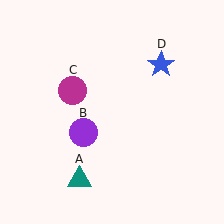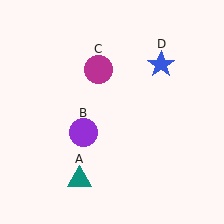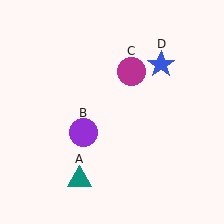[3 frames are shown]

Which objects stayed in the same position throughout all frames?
Teal triangle (object A) and purple circle (object B) and blue star (object D) remained stationary.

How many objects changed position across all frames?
1 object changed position: magenta circle (object C).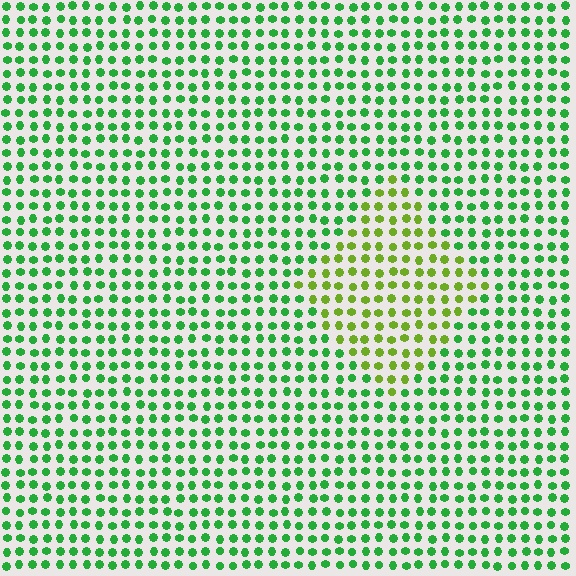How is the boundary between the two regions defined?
The boundary is defined purely by a slight shift in hue (about 41 degrees). Spacing, size, and orientation are identical on both sides.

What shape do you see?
I see a diamond.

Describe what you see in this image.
The image is filled with small green elements in a uniform arrangement. A diamond-shaped region is visible where the elements are tinted to a slightly different hue, forming a subtle color boundary.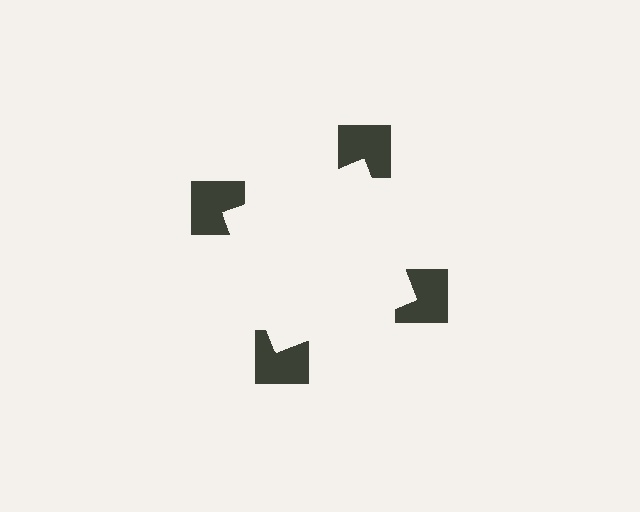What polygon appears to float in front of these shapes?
An illusory square — its edges are inferred from the aligned wedge cuts in the notched squares, not physically drawn.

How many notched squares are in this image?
There are 4 — one at each vertex of the illusory square.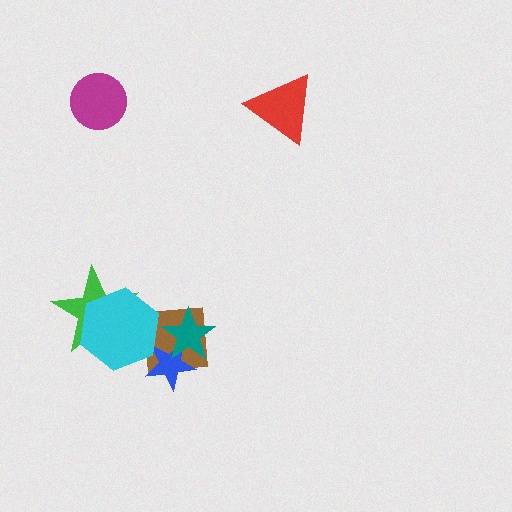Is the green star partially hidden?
Yes, it is partially covered by another shape.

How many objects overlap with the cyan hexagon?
2 objects overlap with the cyan hexagon.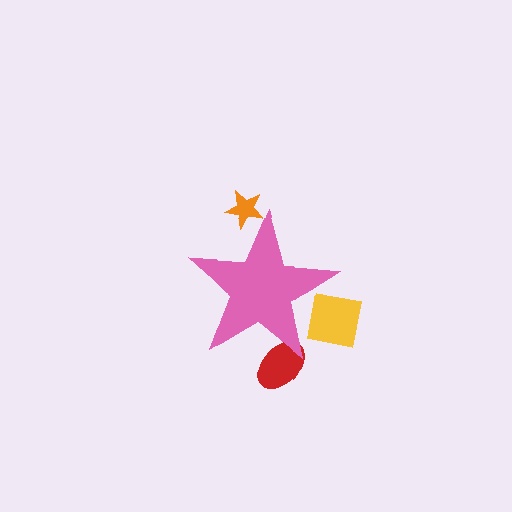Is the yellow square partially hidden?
Yes, the yellow square is partially hidden behind the pink star.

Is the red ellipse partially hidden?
Yes, the red ellipse is partially hidden behind the pink star.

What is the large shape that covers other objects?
A pink star.